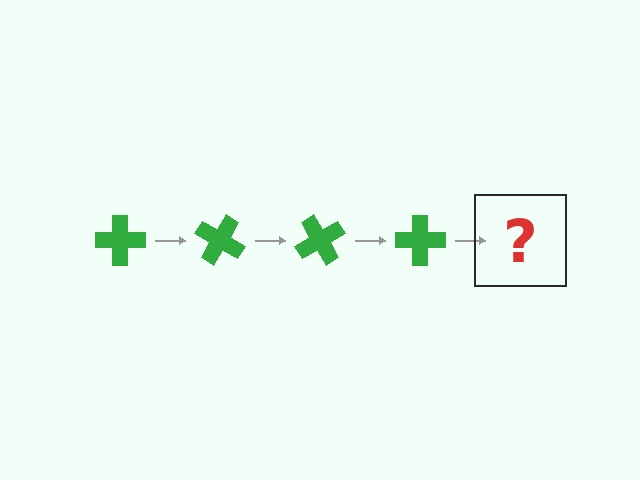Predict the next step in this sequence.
The next step is a green cross rotated 120 degrees.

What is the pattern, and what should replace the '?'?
The pattern is that the cross rotates 30 degrees each step. The '?' should be a green cross rotated 120 degrees.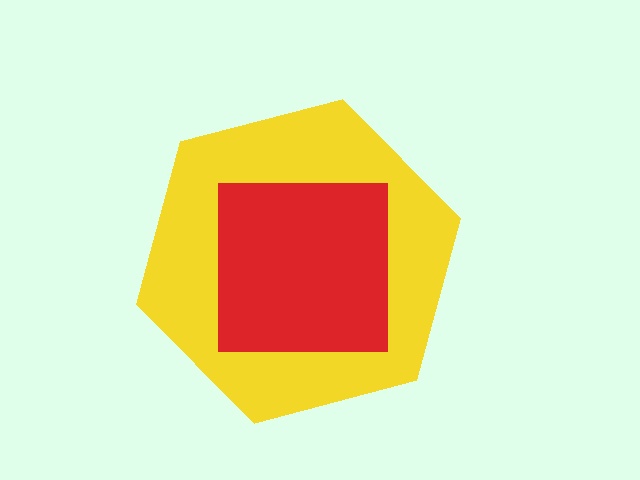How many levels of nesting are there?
2.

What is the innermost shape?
The red square.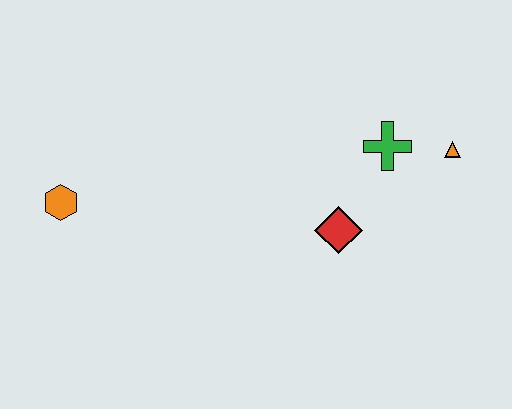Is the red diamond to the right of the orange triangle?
No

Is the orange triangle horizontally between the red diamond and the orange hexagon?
No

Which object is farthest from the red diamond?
The orange hexagon is farthest from the red diamond.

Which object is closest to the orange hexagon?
The red diamond is closest to the orange hexagon.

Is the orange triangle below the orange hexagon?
No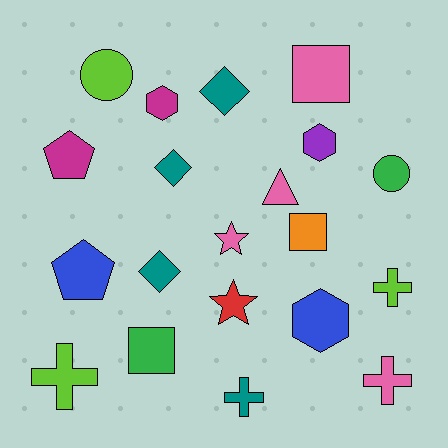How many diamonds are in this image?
There are 3 diamonds.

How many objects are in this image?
There are 20 objects.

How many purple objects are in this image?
There is 1 purple object.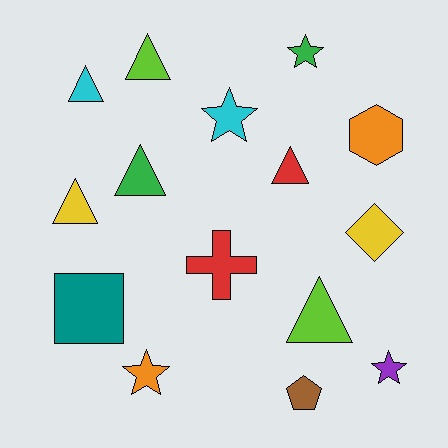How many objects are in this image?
There are 15 objects.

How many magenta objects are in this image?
There are no magenta objects.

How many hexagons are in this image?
There is 1 hexagon.